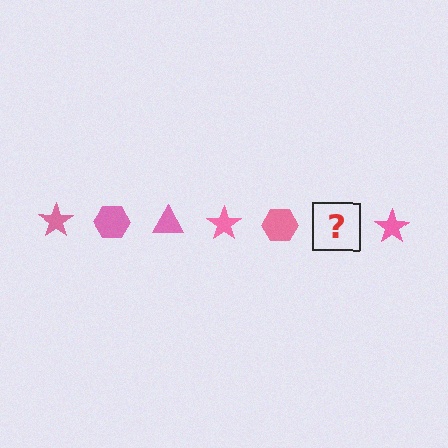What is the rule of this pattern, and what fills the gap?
The rule is that the pattern cycles through star, hexagon, triangle shapes in pink. The gap should be filled with a pink triangle.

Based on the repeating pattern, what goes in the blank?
The blank should be a pink triangle.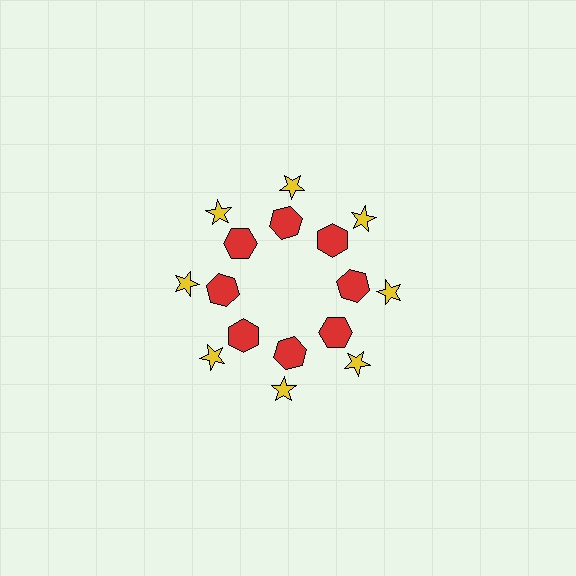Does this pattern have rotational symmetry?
Yes, this pattern has 8-fold rotational symmetry. It looks the same after rotating 45 degrees around the center.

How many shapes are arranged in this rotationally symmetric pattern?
There are 16 shapes, arranged in 8 groups of 2.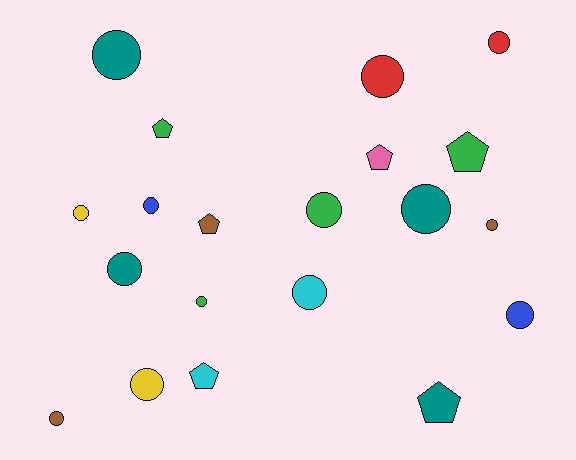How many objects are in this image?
There are 20 objects.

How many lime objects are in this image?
There are no lime objects.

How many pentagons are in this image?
There are 6 pentagons.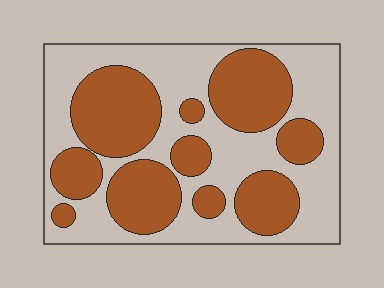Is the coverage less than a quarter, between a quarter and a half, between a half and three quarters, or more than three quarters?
Between a quarter and a half.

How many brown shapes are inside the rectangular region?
10.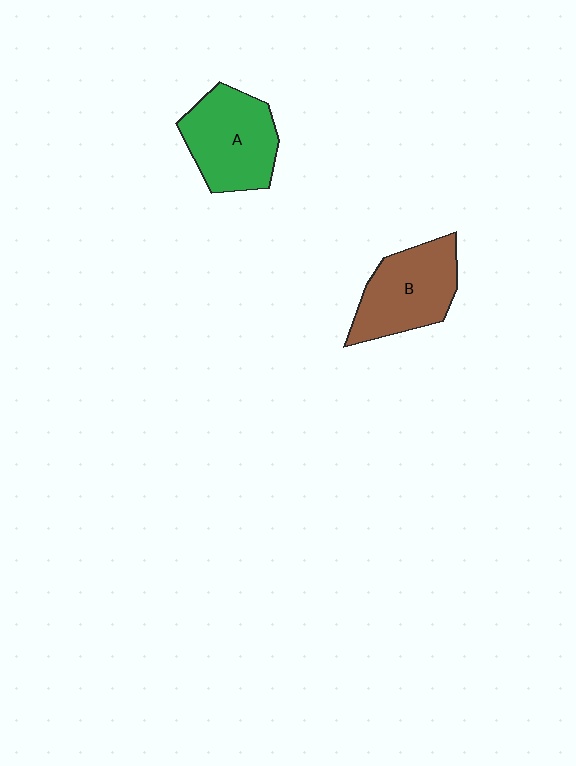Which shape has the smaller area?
Shape B (brown).